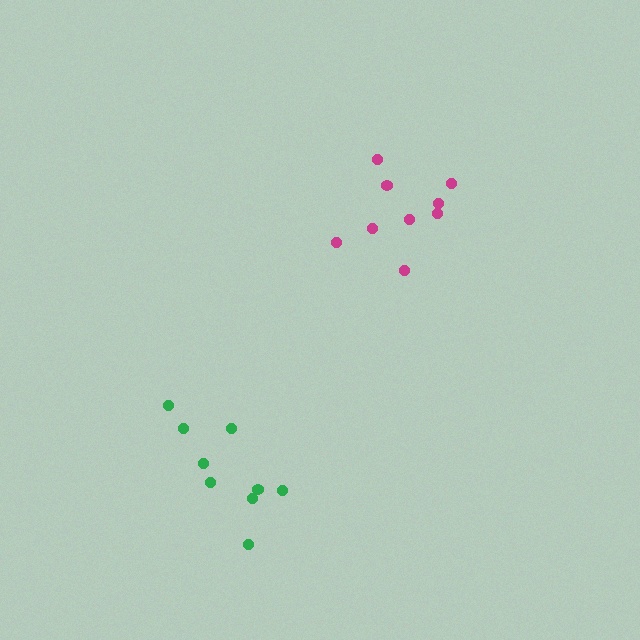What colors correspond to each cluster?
The clusters are colored: magenta, green.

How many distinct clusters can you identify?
There are 2 distinct clusters.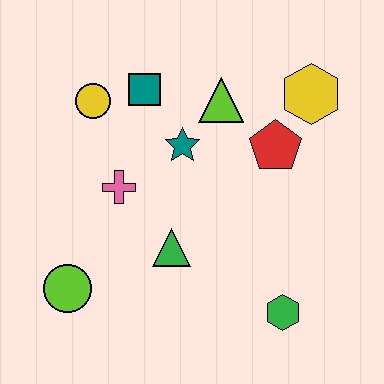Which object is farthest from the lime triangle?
The lime circle is farthest from the lime triangle.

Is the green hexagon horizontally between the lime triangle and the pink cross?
No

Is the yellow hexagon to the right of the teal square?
Yes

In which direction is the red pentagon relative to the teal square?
The red pentagon is to the right of the teal square.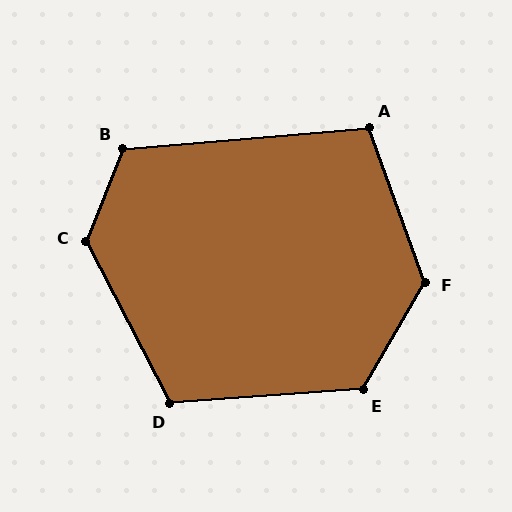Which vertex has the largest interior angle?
C, at approximately 131 degrees.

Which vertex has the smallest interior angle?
A, at approximately 105 degrees.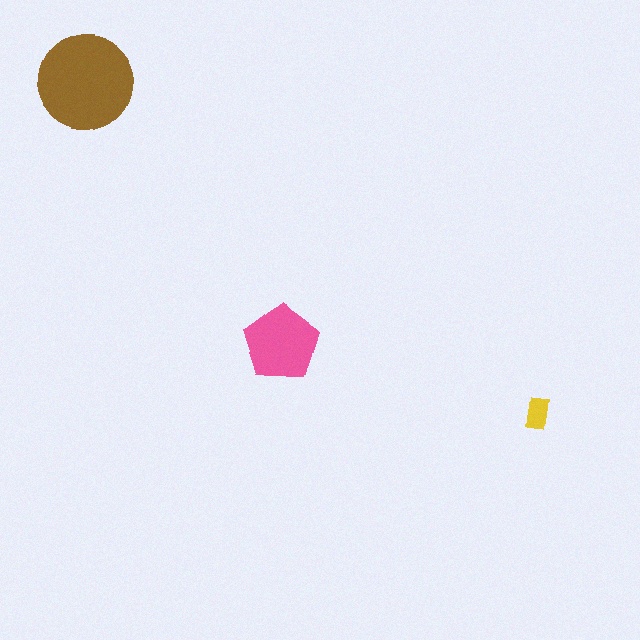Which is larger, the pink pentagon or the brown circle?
The brown circle.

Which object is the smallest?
The yellow rectangle.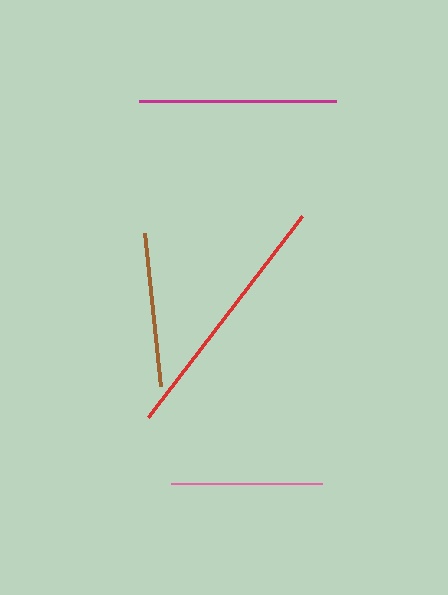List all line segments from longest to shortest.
From longest to shortest: red, magenta, brown, pink.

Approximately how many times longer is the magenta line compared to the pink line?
The magenta line is approximately 1.3 times the length of the pink line.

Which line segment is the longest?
The red line is the longest at approximately 253 pixels.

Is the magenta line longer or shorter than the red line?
The red line is longer than the magenta line.